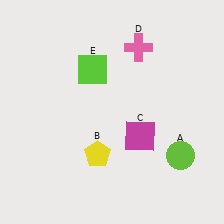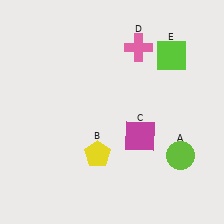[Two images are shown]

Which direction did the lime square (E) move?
The lime square (E) moved right.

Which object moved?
The lime square (E) moved right.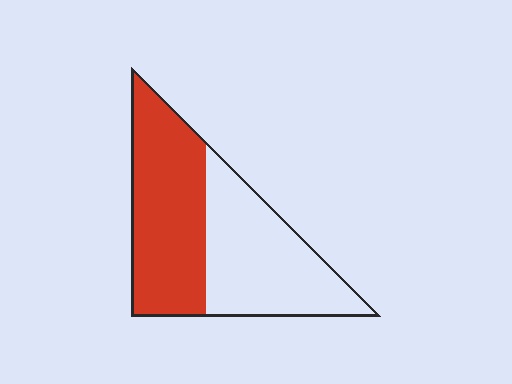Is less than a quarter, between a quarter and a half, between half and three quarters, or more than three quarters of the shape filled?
Between half and three quarters.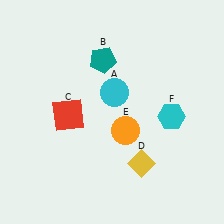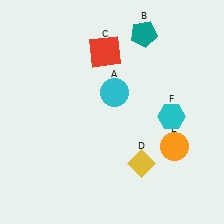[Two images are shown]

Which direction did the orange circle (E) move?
The orange circle (E) moved right.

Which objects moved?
The objects that moved are: the teal pentagon (B), the red square (C), the orange circle (E).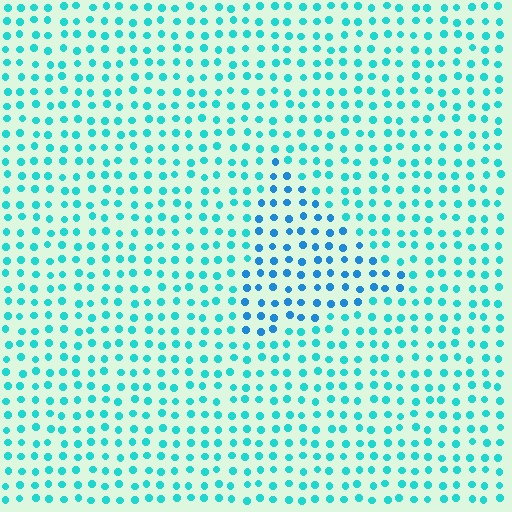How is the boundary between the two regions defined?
The boundary is defined purely by a slight shift in hue (about 27 degrees). Spacing, size, and orientation are identical on both sides.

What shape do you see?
I see a triangle.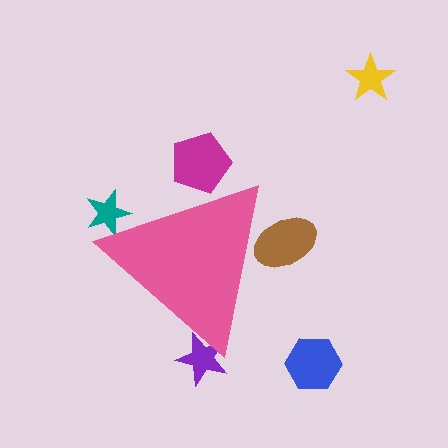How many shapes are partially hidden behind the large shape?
4 shapes are partially hidden.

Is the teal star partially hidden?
Yes, the teal star is partially hidden behind the pink triangle.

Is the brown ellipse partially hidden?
Yes, the brown ellipse is partially hidden behind the pink triangle.